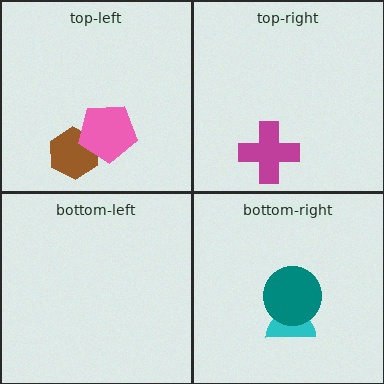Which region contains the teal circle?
The bottom-right region.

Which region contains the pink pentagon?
The top-left region.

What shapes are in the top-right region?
The magenta cross.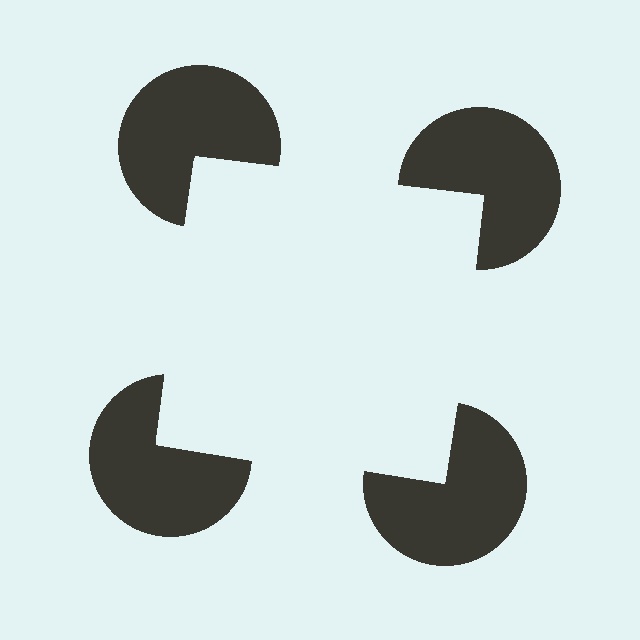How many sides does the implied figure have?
4 sides.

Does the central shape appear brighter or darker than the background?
It typically appears slightly brighter than the background, even though no actual brightness change is drawn.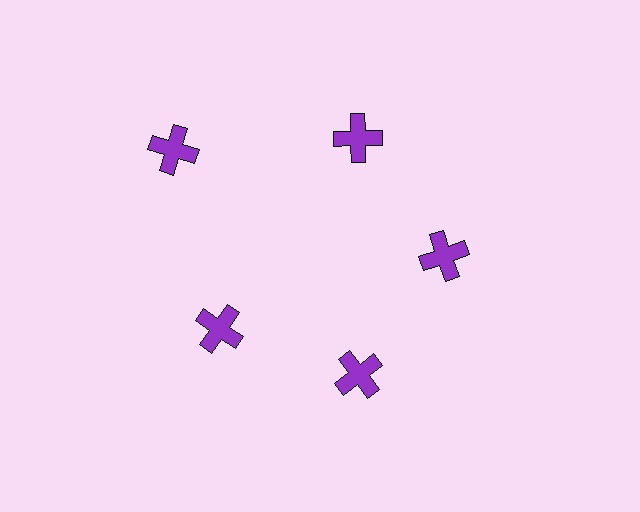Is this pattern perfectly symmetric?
No. The 5 purple crosses are arranged in a ring, but one element near the 10 o'clock position is pushed outward from the center, breaking the 5-fold rotational symmetry.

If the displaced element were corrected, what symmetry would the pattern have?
It would have 5-fold rotational symmetry — the pattern would map onto itself every 72 degrees.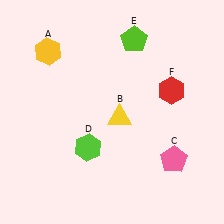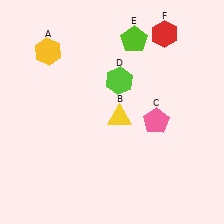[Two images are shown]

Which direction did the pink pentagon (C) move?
The pink pentagon (C) moved up.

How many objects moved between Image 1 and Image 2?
3 objects moved between the two images.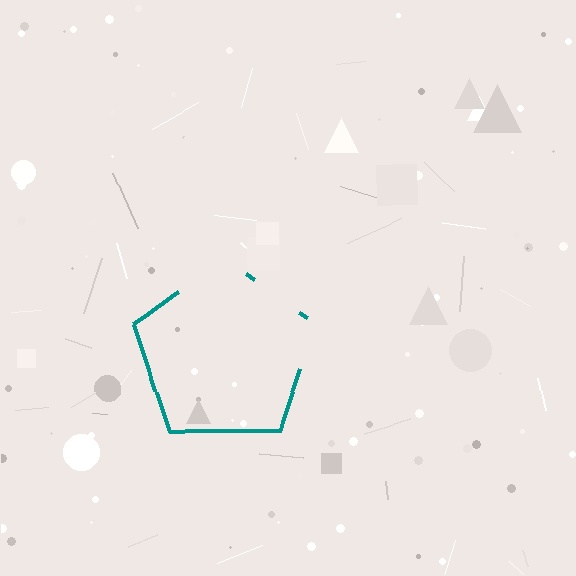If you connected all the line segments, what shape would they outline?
They would outline a pentagon.